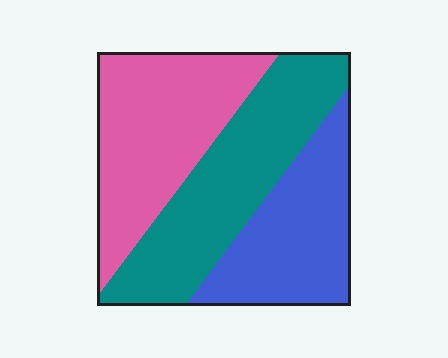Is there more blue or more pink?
Pink.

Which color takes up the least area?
Blue, at roughly 30%.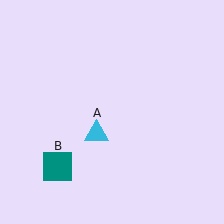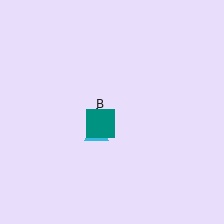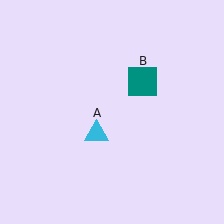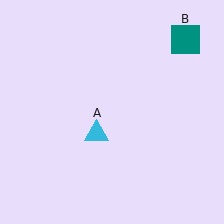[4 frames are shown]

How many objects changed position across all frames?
1 object changed position: teal square (object B).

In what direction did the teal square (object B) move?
The teal square (object B) moved up and to the right.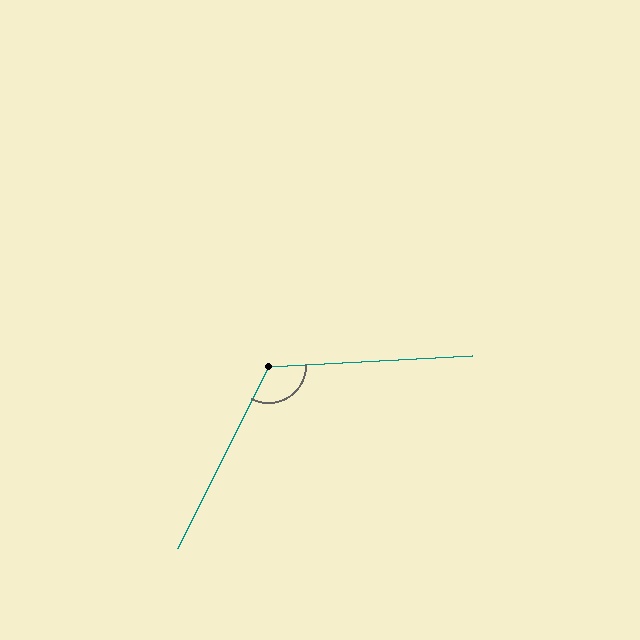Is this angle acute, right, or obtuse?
It is obtuse.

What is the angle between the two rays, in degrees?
Approximately 119 degrees.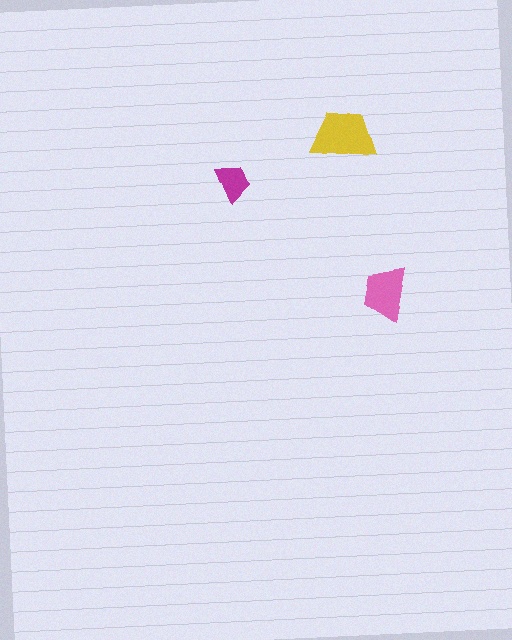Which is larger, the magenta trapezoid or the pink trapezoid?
The pink one.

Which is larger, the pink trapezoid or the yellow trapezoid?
The yellow one.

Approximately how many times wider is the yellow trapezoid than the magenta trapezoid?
About 1.5 times wider.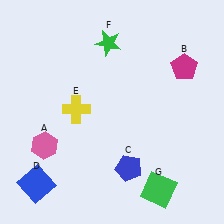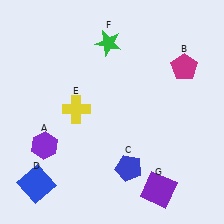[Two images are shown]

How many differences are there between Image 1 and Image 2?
There are 2 differences between the two images.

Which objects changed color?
A changed from pink to purple. G changed from green to purple.